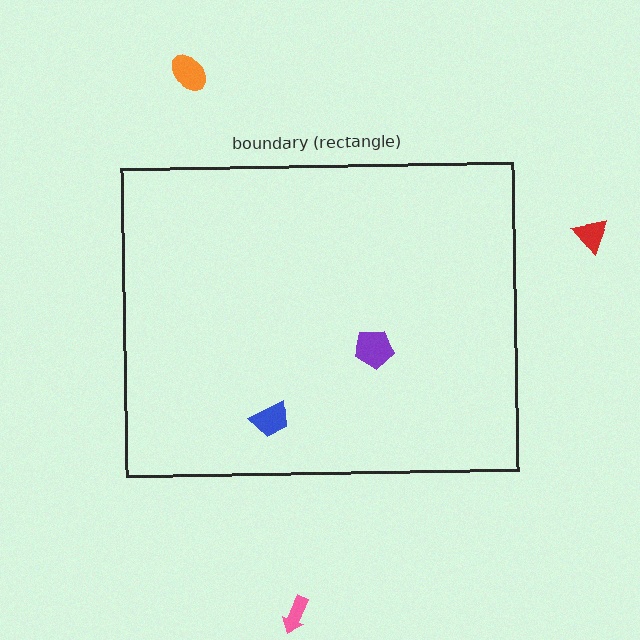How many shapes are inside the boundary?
2 inside, 3 outside.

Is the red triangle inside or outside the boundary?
Outside.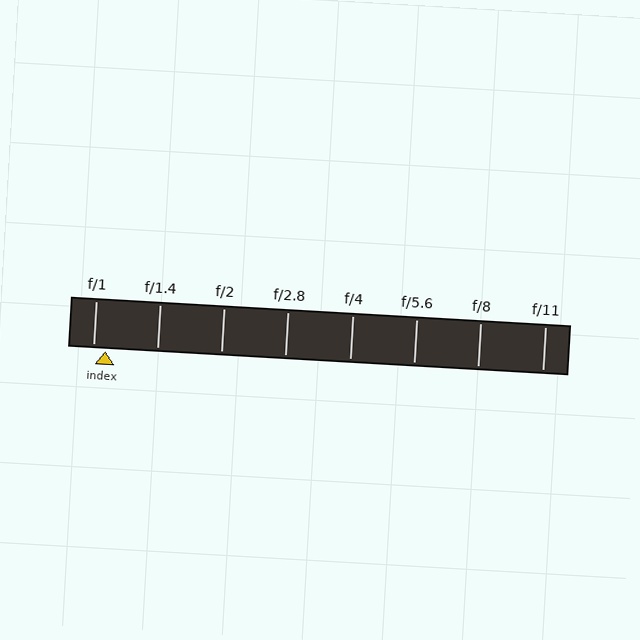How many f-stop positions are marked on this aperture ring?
There are 8 f-stop positions marked.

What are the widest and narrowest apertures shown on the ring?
The widest aperture shown is f/1 and the narrowest is f/11.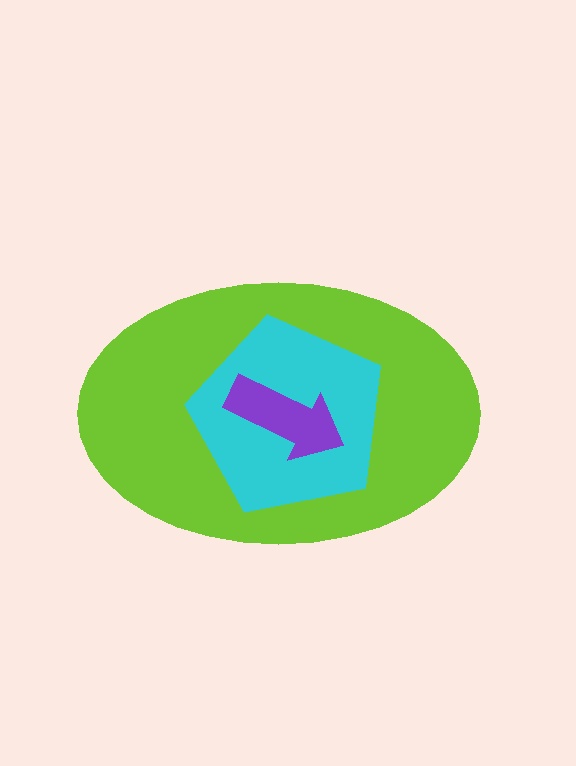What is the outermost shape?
The lime ellipse.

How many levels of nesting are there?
3.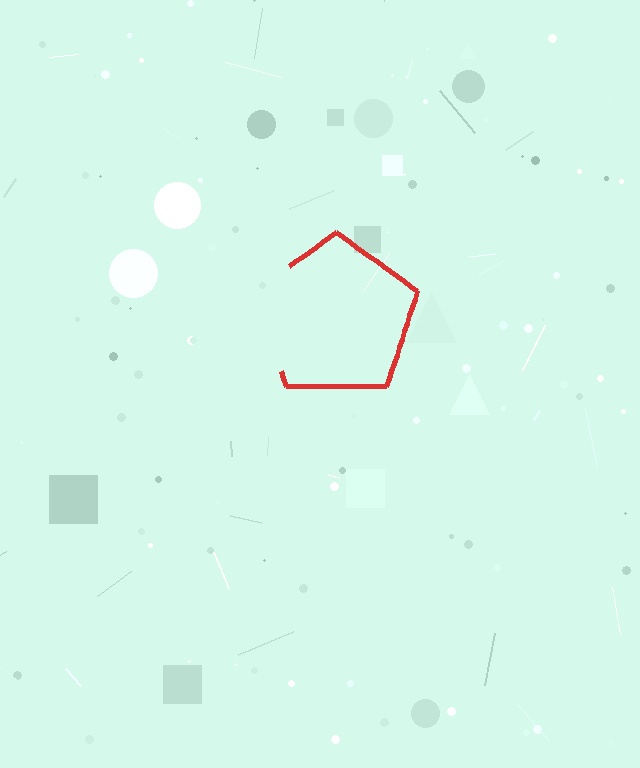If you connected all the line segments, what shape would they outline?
They would outline a pentagon.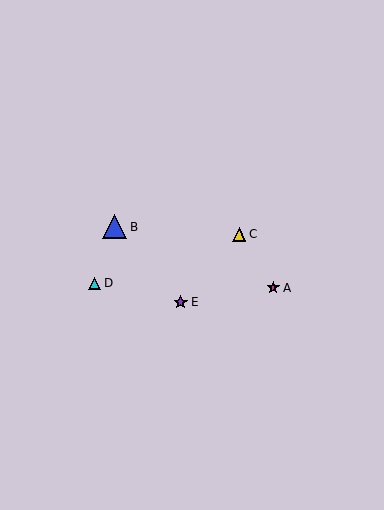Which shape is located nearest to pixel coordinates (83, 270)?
The cyan triangle (labeled D) at (94, 283) is nearest to that location.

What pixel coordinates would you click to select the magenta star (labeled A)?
Click at (273, 288) to select the magenta star A.